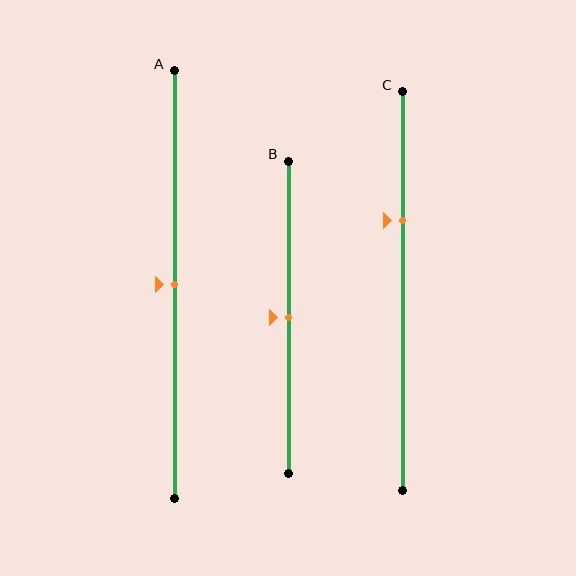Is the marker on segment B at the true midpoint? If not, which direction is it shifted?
Yes, the marker on segment B is at the true midpoint.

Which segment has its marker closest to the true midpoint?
Segment A has its marker closest to the true midpoint.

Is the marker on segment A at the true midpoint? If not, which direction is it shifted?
Yes, the marker on segment A is at the true midpoint.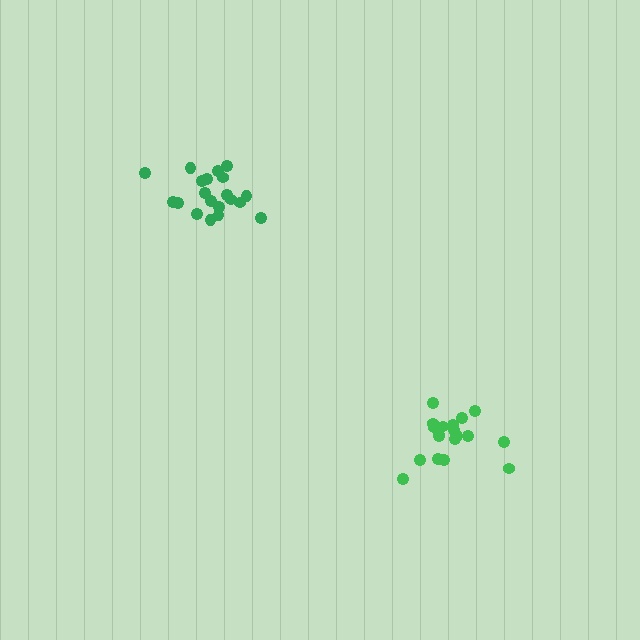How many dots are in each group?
Group 1: 19 dots, Group 2: 20 dots (39 total).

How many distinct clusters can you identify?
There are 2 distinct clusters.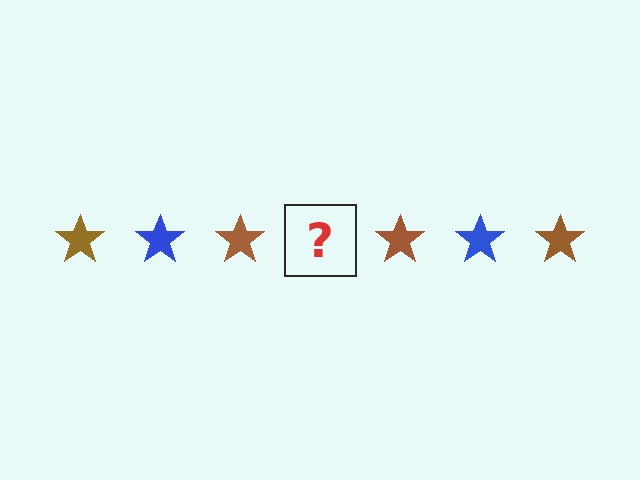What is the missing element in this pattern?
The missing element is a blue star.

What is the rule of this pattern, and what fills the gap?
The rule is that the pattern cycles through brown, blue stars. The gap should be filled with a blue star.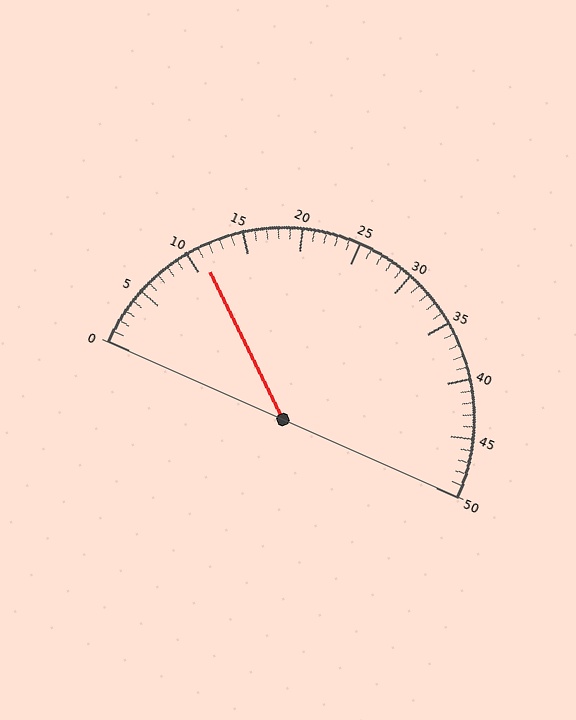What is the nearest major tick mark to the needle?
The nearest major tick mark is 10.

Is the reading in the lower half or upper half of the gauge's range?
The reading is in the lower half of the range (0 to 50).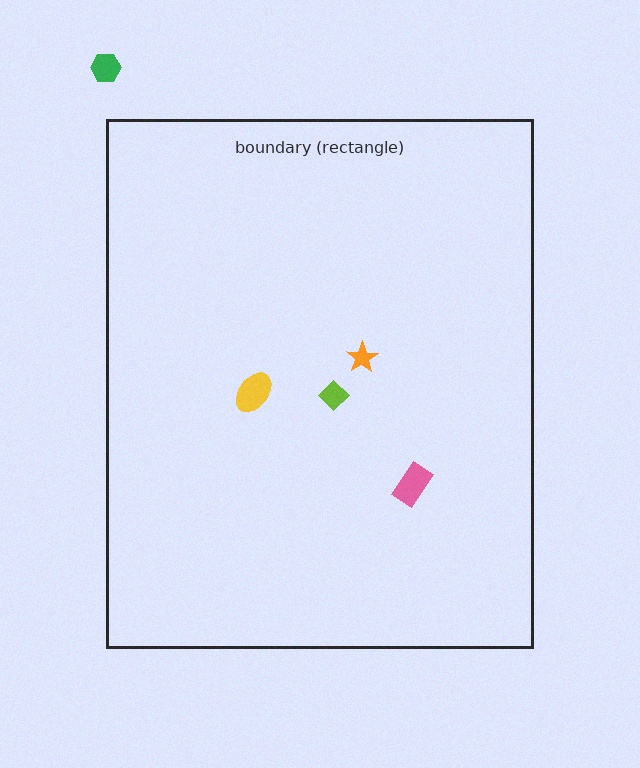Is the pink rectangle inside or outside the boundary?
Inside.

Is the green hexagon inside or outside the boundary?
Outside.